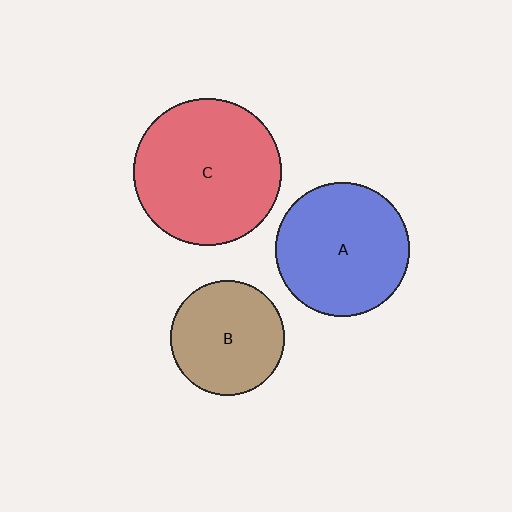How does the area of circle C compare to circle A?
Approximately 1.2 times.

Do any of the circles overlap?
No, none of the circles overlap.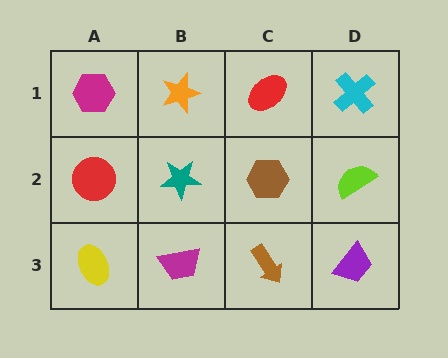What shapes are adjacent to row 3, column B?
A teal star (row 2, column B), a yellow ellipse (row 3, column A), a brown arrow (row 3, column C).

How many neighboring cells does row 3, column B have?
3.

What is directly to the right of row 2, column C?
A lime semicircle.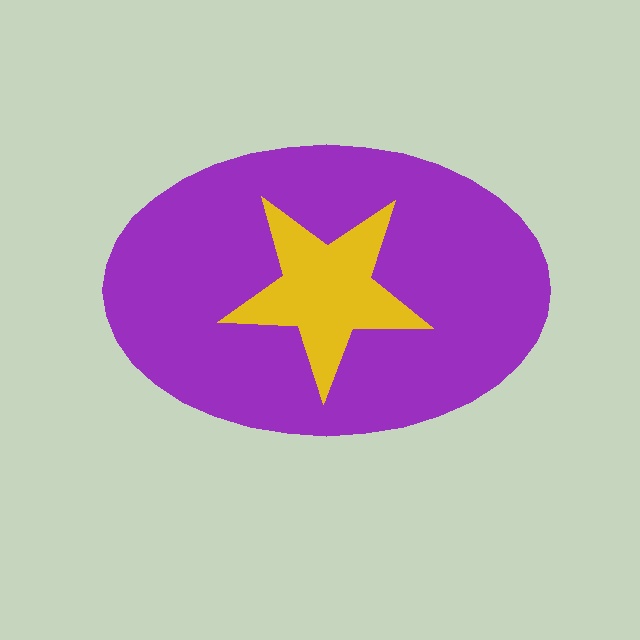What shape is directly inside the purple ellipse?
The yellow star.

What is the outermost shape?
The purple ellipse.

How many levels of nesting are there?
2.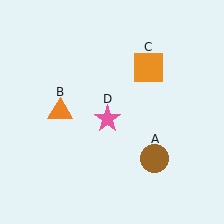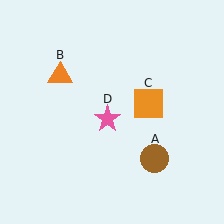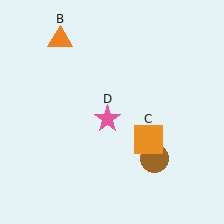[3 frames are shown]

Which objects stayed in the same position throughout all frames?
Brown circle (object A) and pink star (object D) remained stationary.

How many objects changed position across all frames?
2 objects changed position: orange triangle (object B), orange square (object C).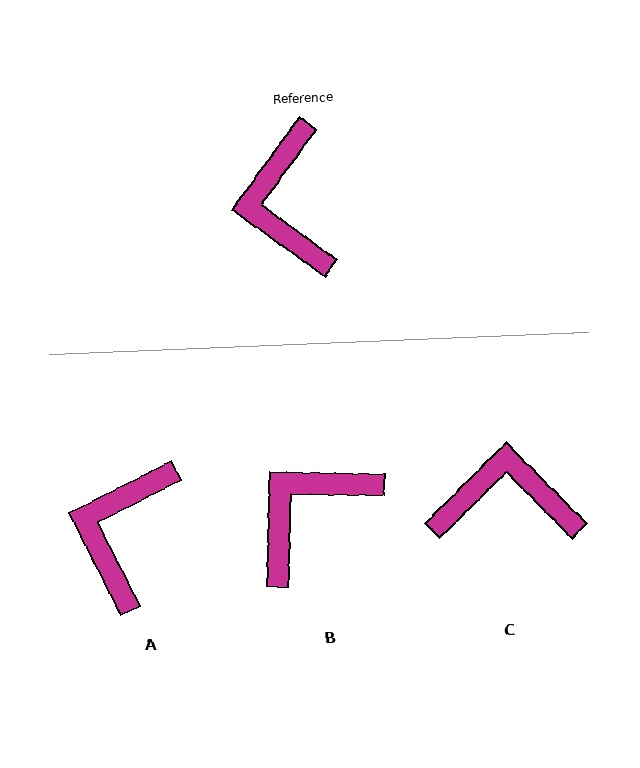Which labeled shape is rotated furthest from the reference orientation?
C, about 99 degrees away.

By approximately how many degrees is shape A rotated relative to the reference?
Approximately 27 degrees clockwise.